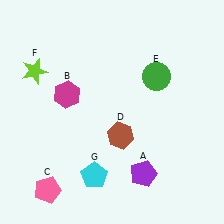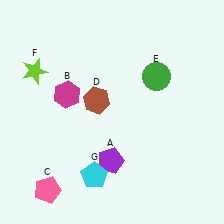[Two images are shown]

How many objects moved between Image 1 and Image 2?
2 objects moved between the two images.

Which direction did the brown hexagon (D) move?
The brown hexagon (D) moved up.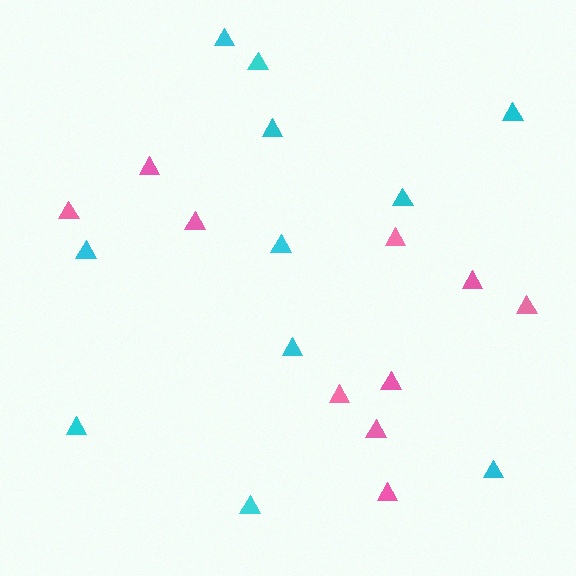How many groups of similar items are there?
There are 2 groups: one group of cyan triangles (11) and one group of pink triangles (10).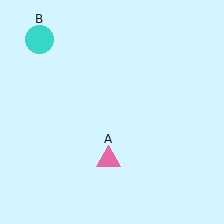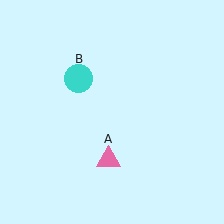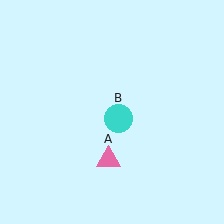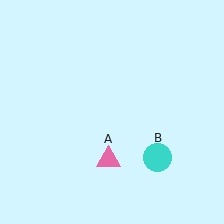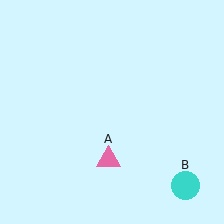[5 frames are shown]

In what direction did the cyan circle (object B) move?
The cyan circle (object B) moved down and to the right.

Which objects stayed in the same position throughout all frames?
Pink triangle (object A) remained stationary.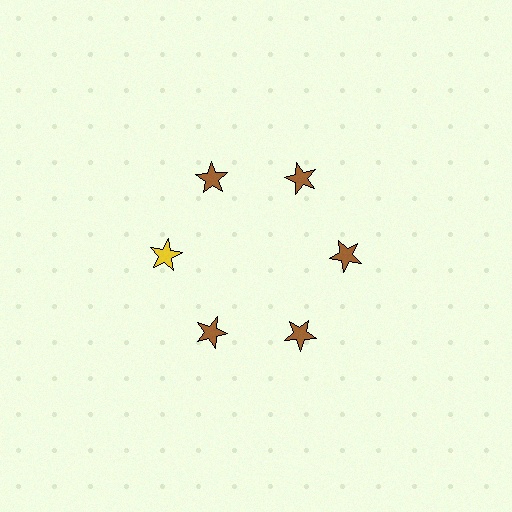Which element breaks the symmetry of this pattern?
The yellow star at roughly the 9 o'clock position breaks the symmetry. All other shapes are brown stars.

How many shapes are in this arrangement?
There are 6 shapes arranged in a ring pattern.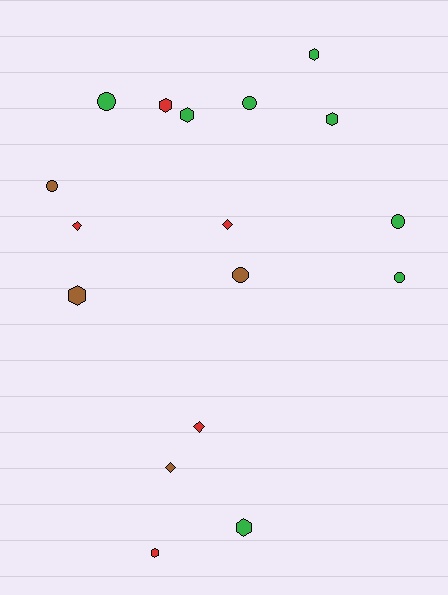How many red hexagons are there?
There are 2 red hexagons.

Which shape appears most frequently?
Hexagon, with 7 objects.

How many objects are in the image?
There are 17 objects.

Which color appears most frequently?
Green, with 8 objects.